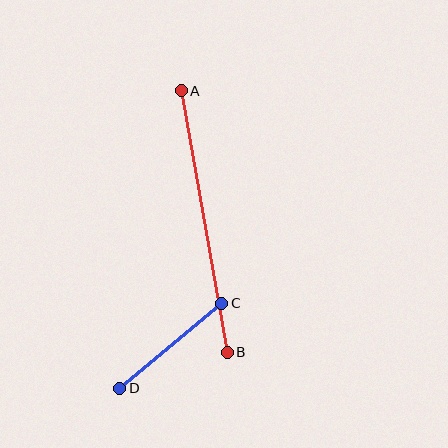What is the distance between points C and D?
The distance is approximately 133 pixels.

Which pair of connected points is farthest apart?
Points A and B are farthest apart.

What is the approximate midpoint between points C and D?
The midpoint is at approximately (171, 346) pixels.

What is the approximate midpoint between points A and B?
The midpoint is at approximately (204, 221) pixels.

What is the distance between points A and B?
The distance is approximately 266 pixels.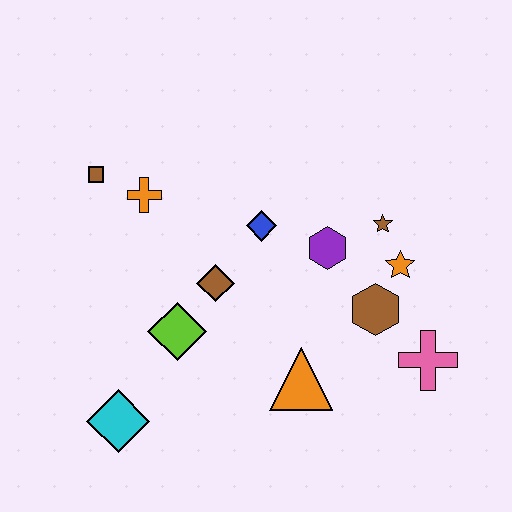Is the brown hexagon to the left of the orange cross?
No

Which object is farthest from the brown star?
The cyan diamond is farthest from the brown star.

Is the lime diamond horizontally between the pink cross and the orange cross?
Yes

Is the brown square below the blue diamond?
No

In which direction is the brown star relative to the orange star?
The brown star is above the orange star.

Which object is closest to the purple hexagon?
The brown star is closest to the purple hexagon.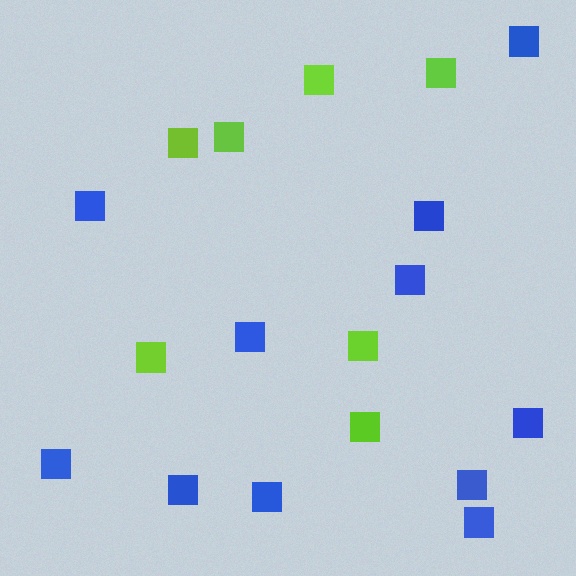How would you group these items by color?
There are 2 groups: one group of lime squares (7) and one group of blue squares (11).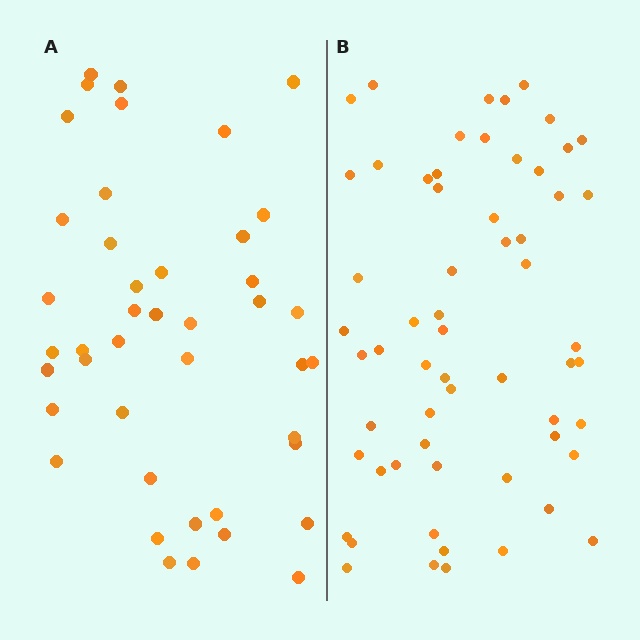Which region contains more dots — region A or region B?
Region B (the right region) has more dots.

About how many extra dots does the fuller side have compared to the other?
Region B has approximately 15 more dots than region A.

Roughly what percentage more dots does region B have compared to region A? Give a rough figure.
About 40% more.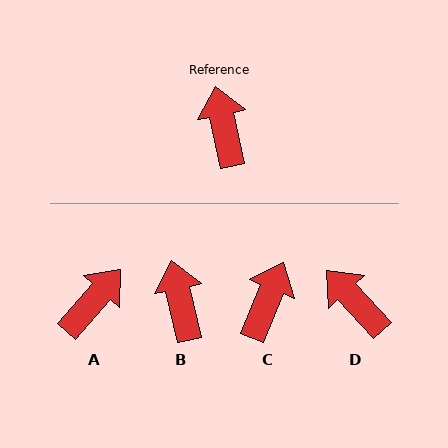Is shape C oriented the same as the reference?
No, it is off by about 35 degrees.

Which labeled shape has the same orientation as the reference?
B.